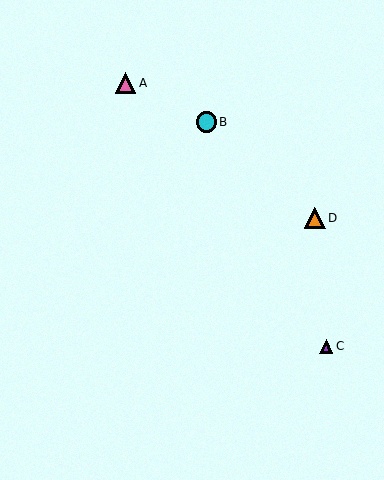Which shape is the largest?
The orange triangle (labeled D) is the largest.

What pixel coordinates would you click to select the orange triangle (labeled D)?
Click at (315, 218) to select the orange triangle D.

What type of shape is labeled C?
Shape C is a purple triangle.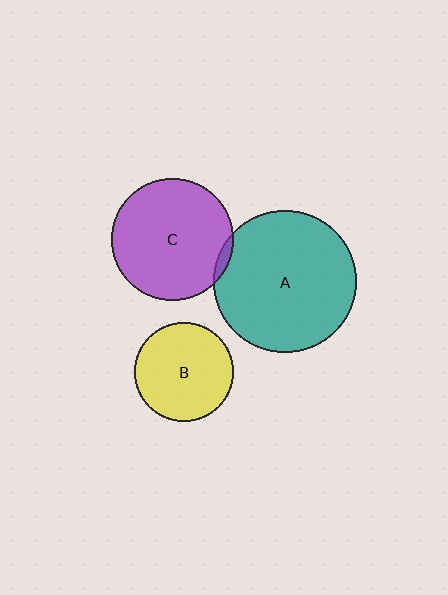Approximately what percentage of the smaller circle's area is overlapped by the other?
Approximately 5%.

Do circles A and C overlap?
Yes.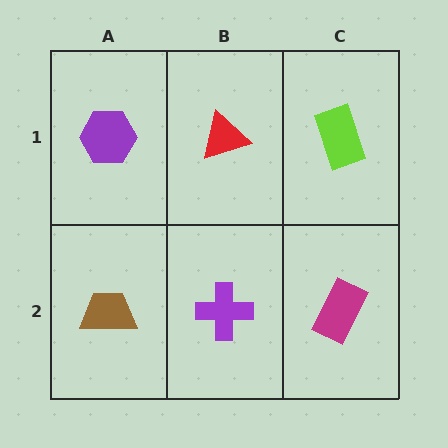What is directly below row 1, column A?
A brown trapezoid.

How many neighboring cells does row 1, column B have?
3.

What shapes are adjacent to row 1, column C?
A magenta rectangle (row 2, column C), a red triangle (row 1, column B).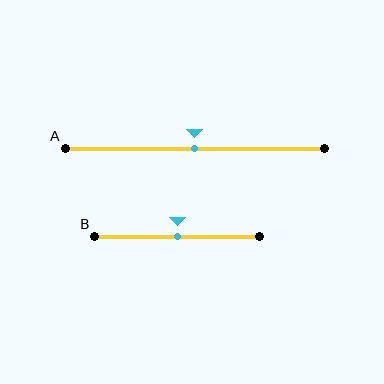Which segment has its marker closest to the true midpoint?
Segment A has its marker closest to the true midpoint.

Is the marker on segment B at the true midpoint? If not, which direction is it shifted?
Yes, the marker on segment B is at the true midpoint.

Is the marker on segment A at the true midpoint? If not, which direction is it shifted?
Yes, the marker on segment A is at the true midpoint.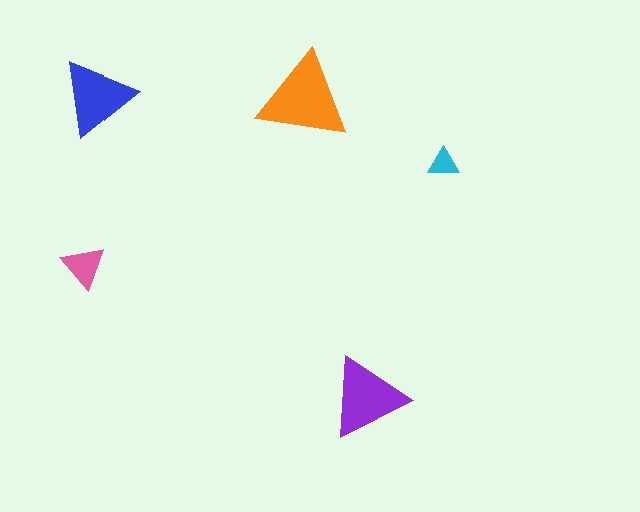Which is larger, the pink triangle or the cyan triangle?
The pink one.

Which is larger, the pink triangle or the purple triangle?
The purple one.